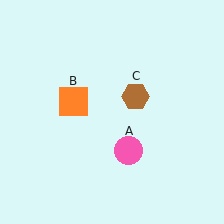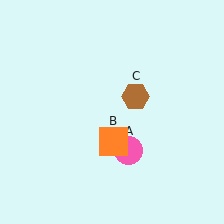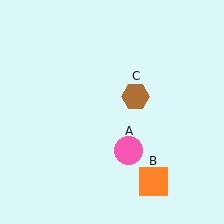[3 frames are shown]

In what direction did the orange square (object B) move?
The orange square (object B) moved down and to the right.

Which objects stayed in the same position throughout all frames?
Pink circle (object A) and brown hexagon (object C) remained stationary.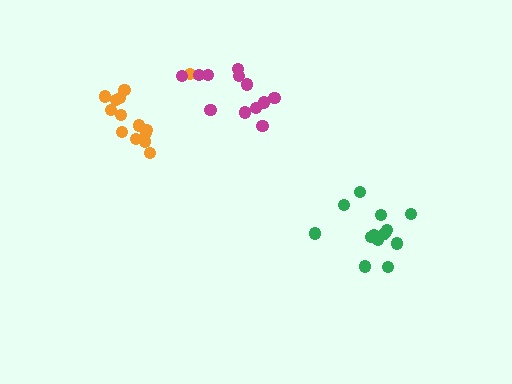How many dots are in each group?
Group 1: 14 dots, Group 2: 12 dots, Group 3: 13 dots (39 total).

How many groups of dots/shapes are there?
There are 3 groups.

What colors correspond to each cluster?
The clusters are colored: orange, magenta, green.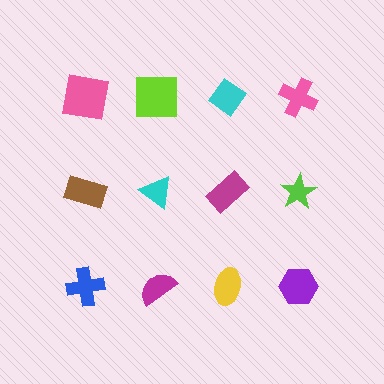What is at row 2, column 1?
A brown rectangle.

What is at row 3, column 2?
A magenta semicircle.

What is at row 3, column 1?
A blue cross.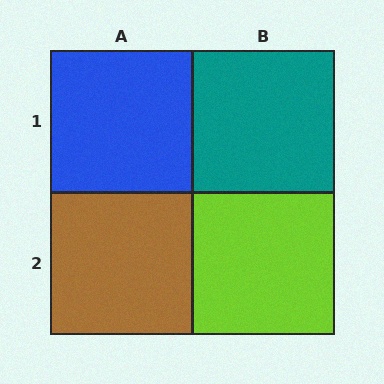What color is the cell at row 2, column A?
Brown.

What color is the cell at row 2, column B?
Lime.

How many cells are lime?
1 cell is lime.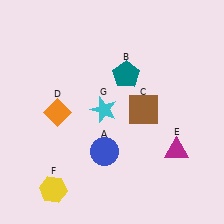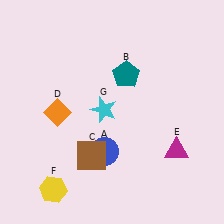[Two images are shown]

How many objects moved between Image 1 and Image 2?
1 object moved between the two images.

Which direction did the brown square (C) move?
The brown square (C) moved left.